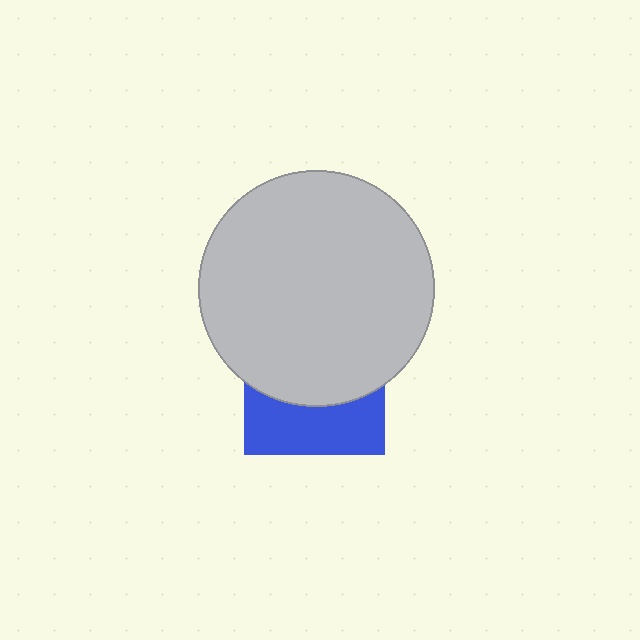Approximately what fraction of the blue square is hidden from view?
Roughly 61% of the blue square is hidden behind the light gray circle.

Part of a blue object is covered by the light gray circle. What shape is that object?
It is a square.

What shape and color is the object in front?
The object in front is a light gray circle.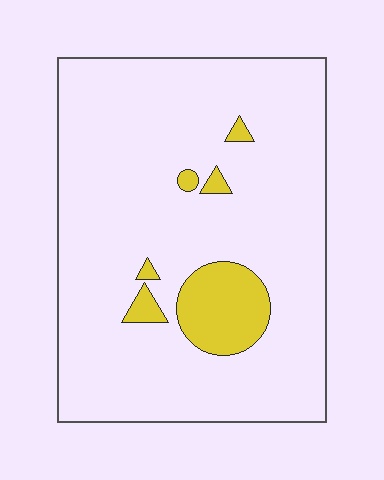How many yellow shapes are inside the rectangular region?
6.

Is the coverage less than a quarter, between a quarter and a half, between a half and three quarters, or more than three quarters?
Less than a quarter.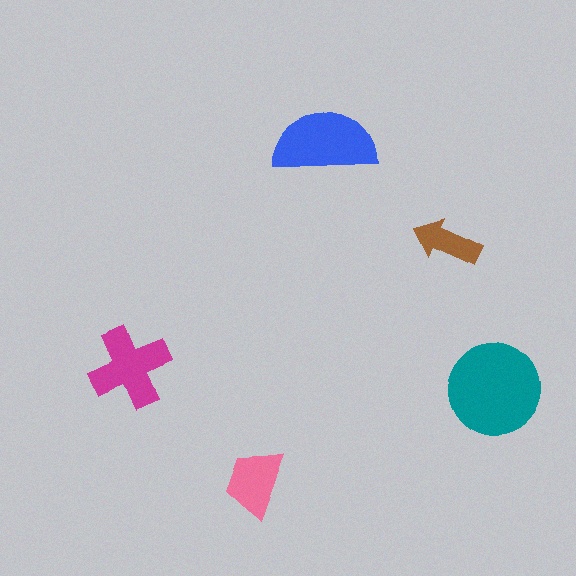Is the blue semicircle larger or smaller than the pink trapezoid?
Larger.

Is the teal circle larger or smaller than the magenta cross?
Larger.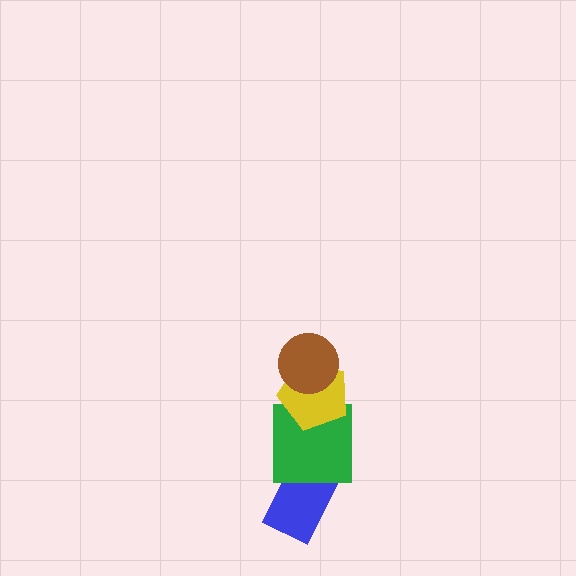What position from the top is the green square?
The green square is 3rd from the top.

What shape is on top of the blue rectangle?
The green square is on top of the blue rectangle.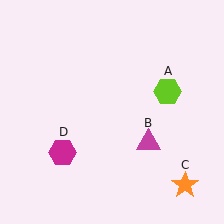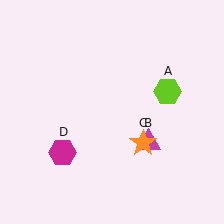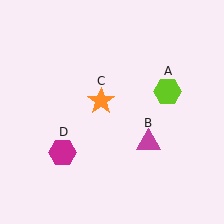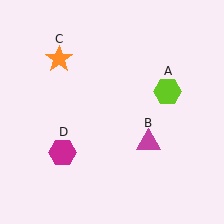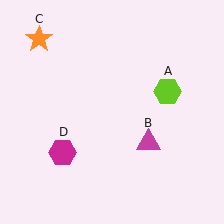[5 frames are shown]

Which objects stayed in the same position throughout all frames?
Lime hexagon (object A) and magenta triangle (object B) and magenta hexagon (object D) remained stationary.